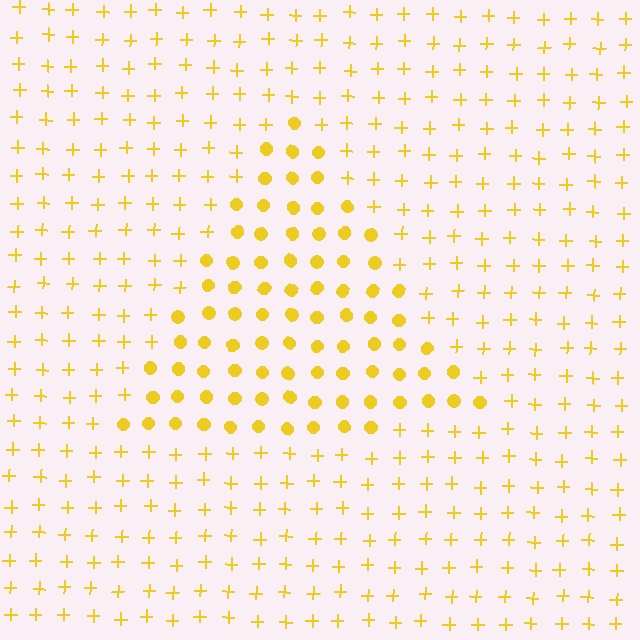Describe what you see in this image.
The image is filled with small yellow elements arranged in a uniform grid. A triangle-shaped region contains circles, while the surrounding area contains plus signs. The boundary is defined purely by the change in element shape.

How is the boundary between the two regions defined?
The boundary is defined by a change in element shape: circles inside vs. plus signs outside. All elements share the same color and spacing.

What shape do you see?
I see a triangle.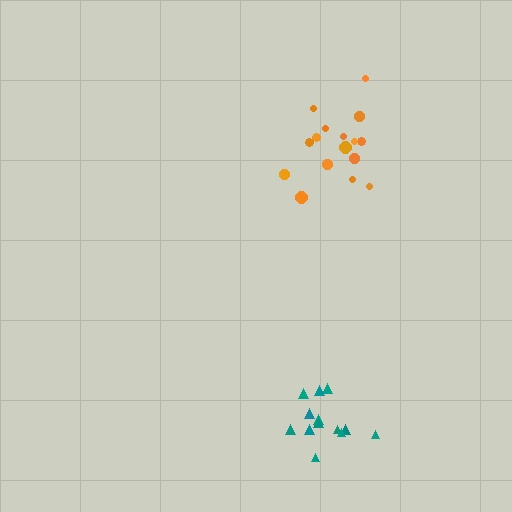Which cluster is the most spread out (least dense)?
Teal.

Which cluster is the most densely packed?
Orange.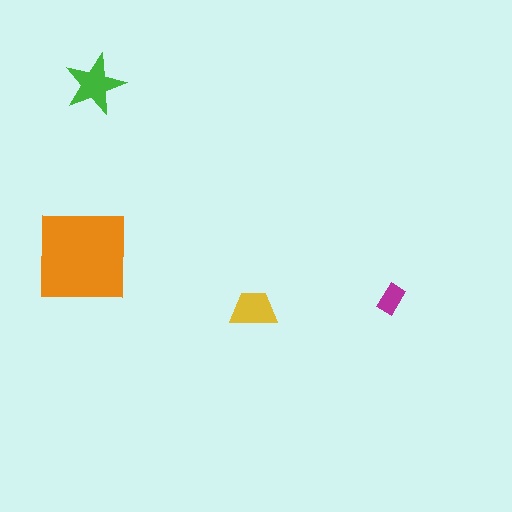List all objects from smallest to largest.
The magenta rectangle, the yellow trapezoid, the green star, the orange square.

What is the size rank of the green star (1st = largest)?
2nd.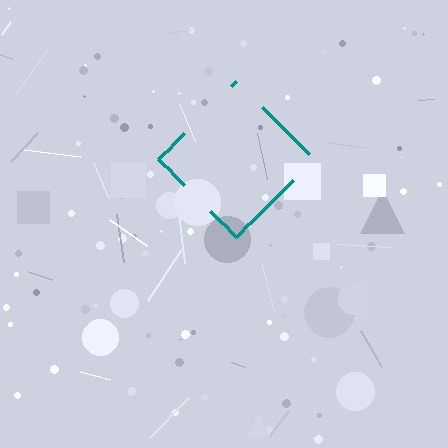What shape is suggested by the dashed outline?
The dashed outline suggests a diamond.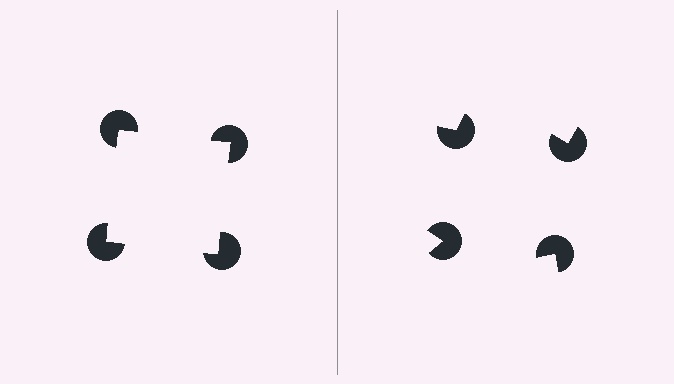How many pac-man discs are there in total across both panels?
8 — 4 on each side.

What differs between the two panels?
The pac-man discs are positioned identically on both sides; only the wedge orientations differ. On the left they align to a square; on the right they are misaligned.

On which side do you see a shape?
An illusory square appears on the left side. On the right side the wedge cuts are rotated, so no coherent shape forms.